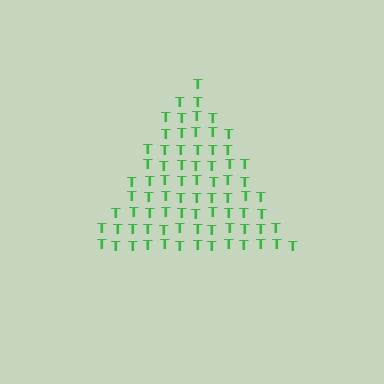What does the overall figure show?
The overall figure shows a triangle.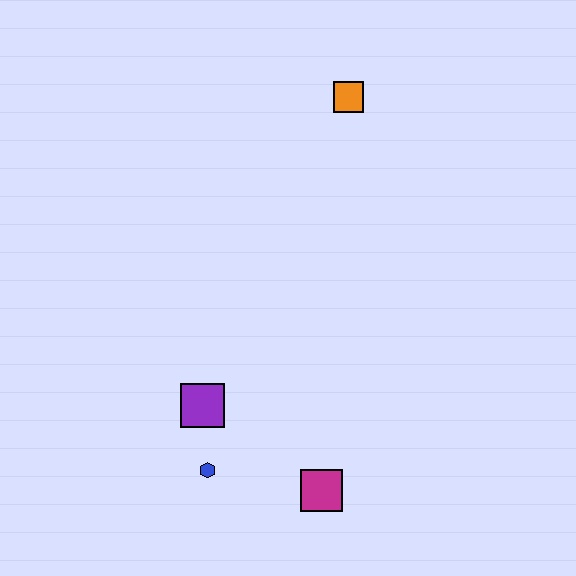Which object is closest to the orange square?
The purple square is closest to the orange square.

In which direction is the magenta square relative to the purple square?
The magenta square is to the right of the purple square.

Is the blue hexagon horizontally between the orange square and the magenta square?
No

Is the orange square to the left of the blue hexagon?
No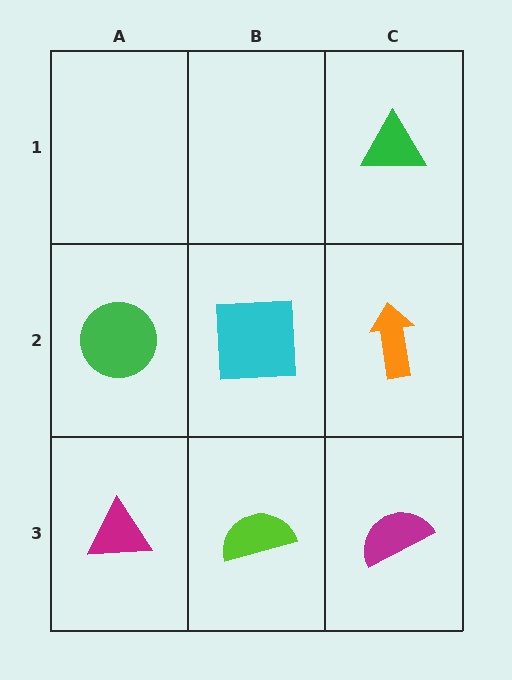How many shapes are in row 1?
1 shape.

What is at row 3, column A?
A magenta triangle.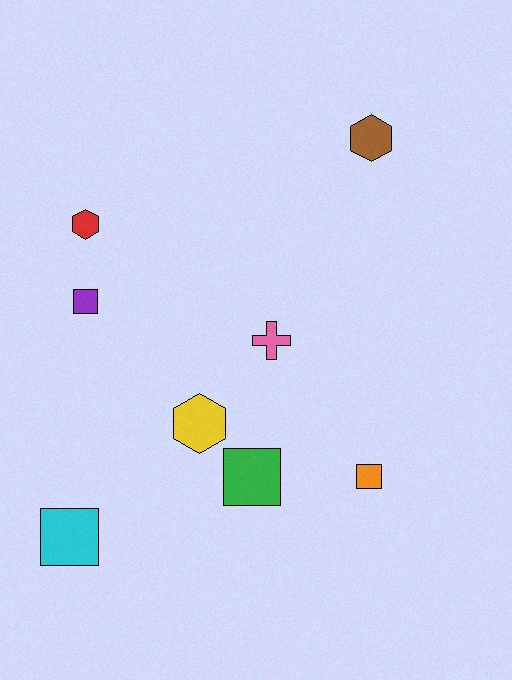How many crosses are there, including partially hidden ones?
There is 1 cross.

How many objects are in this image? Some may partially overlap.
There are 8 objects.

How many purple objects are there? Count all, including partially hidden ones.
There is 1 purple object.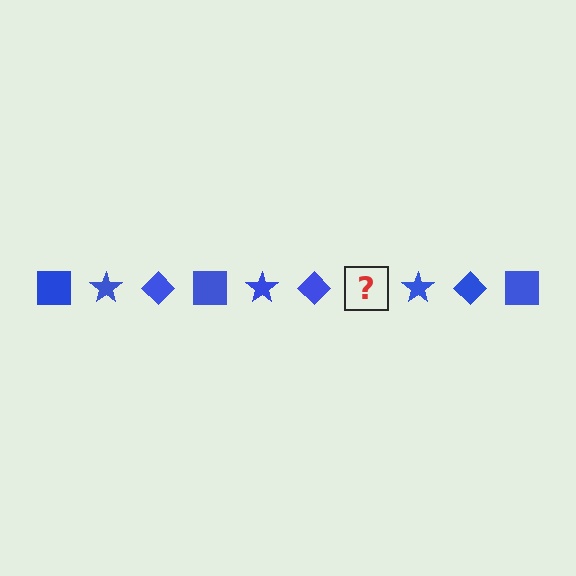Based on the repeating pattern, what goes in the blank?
The blank should be a blue square.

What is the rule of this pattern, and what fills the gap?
The rule is that the pattern cycles through square, star, diamond shapes in blue. The gap should be filled with a blue square.